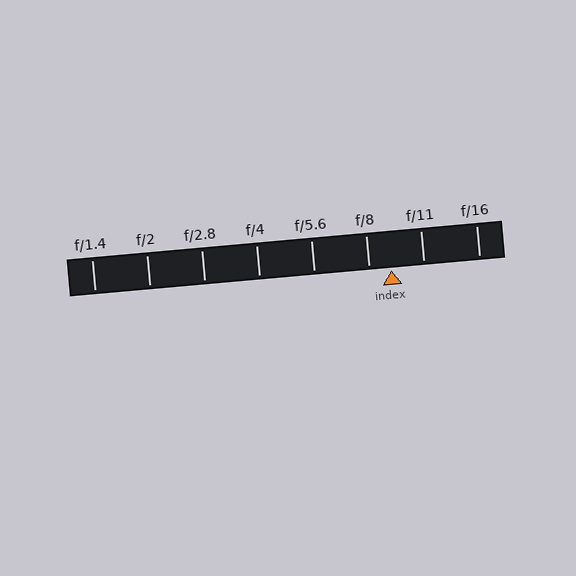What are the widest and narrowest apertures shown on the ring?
The widest aperture shown is f/1.4 and the narrowest is f/16.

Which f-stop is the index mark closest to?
The index mark is closest to f/8.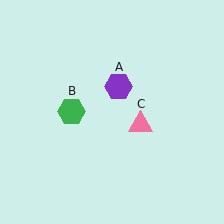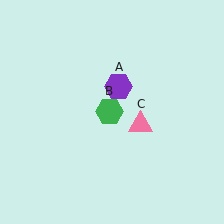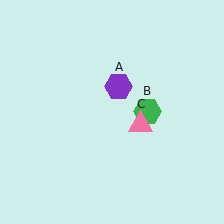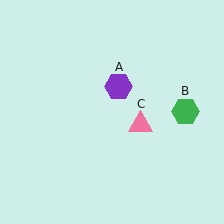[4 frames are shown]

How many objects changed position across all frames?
1 object changed position: green hexagon (object B).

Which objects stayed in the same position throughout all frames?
Purple hexagon (object A) and pink triangle (object C) remained stationary.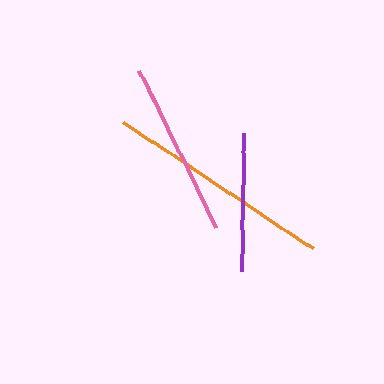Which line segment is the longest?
The orange line is the longest at approximately 229 pixels.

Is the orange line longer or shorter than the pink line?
The orange line is longer than the pink line.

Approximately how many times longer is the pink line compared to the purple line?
The pink line is approximately 1.3 times the length of the purple line.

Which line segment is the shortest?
The purple line is the shortest at approximately 138 pixels.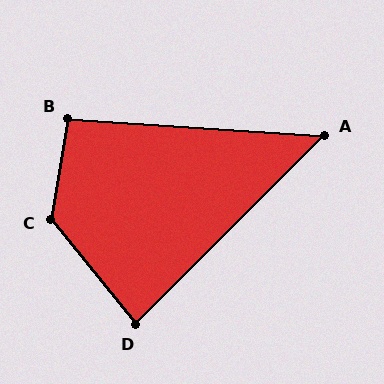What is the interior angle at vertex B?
Approximately 96 degrees (obtuse).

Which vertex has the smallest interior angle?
A, at approximately 49 degrees.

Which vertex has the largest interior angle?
C, at approximately 131 degrees.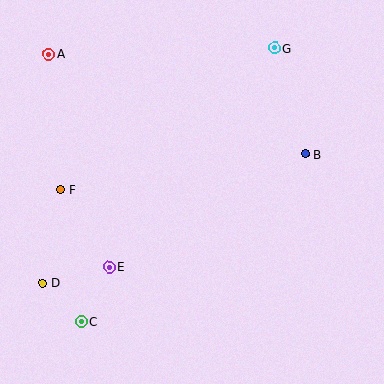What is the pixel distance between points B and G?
The distance between B and G is 110 pixels.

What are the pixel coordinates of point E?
Point E is at (109, 267).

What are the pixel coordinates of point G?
Point G is at (275, 48).